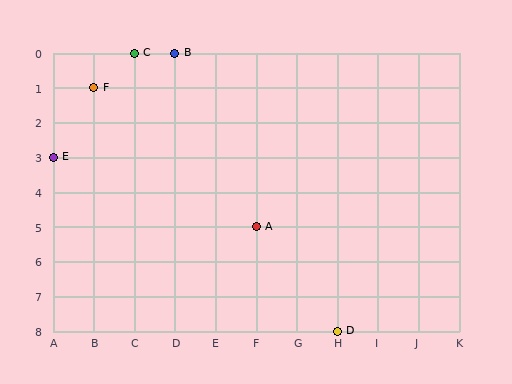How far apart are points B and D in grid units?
Points B and D are 4 columns and 8 rows apart (about 8.9 grid units diagonally).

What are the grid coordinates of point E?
Point E is at grid coordinates (A, 3).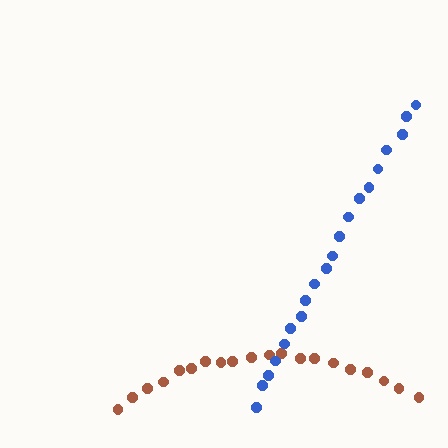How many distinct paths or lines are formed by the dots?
There are 2 distinct paths.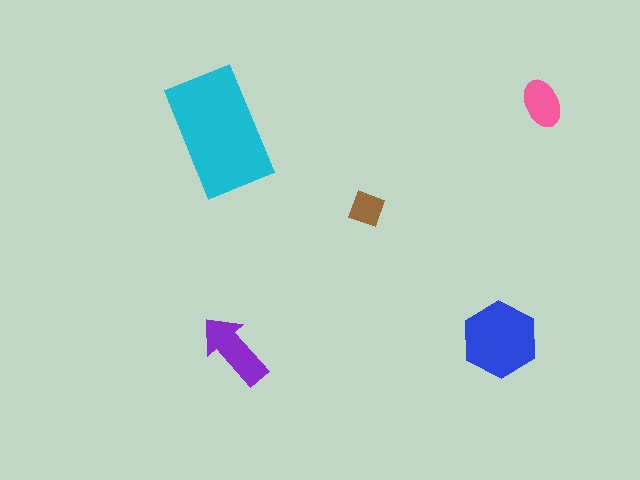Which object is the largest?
The cyan rectangle.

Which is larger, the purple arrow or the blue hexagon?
The blue hexagon.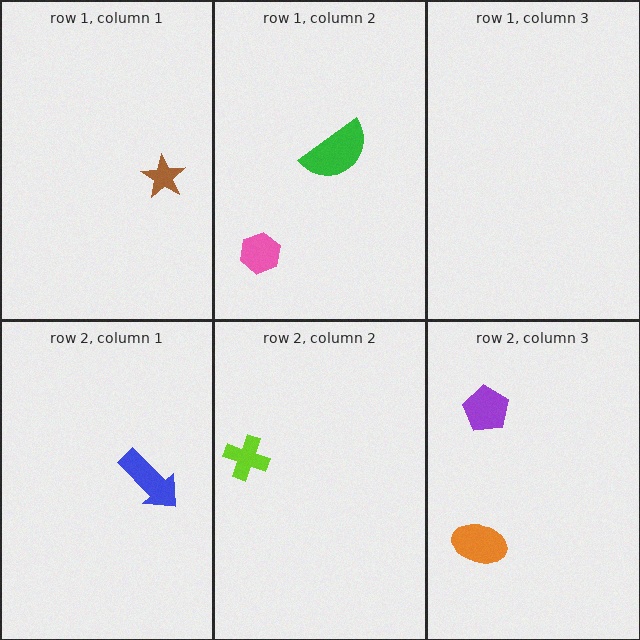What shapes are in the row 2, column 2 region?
The lime cross.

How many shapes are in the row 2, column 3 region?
2.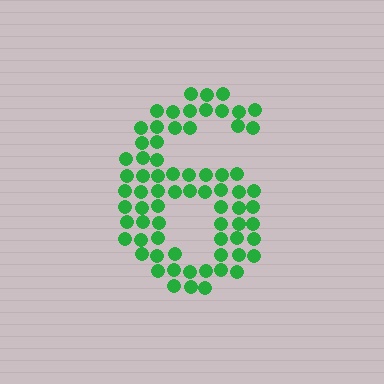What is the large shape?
The large shape is the digit 6.